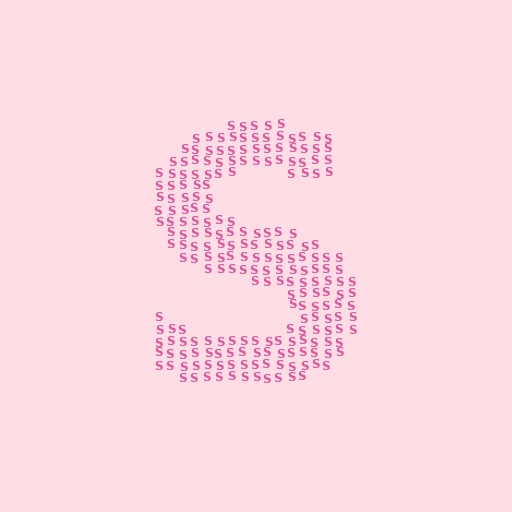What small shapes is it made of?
It is made of small letter S's.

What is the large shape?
The large shape is the letter S.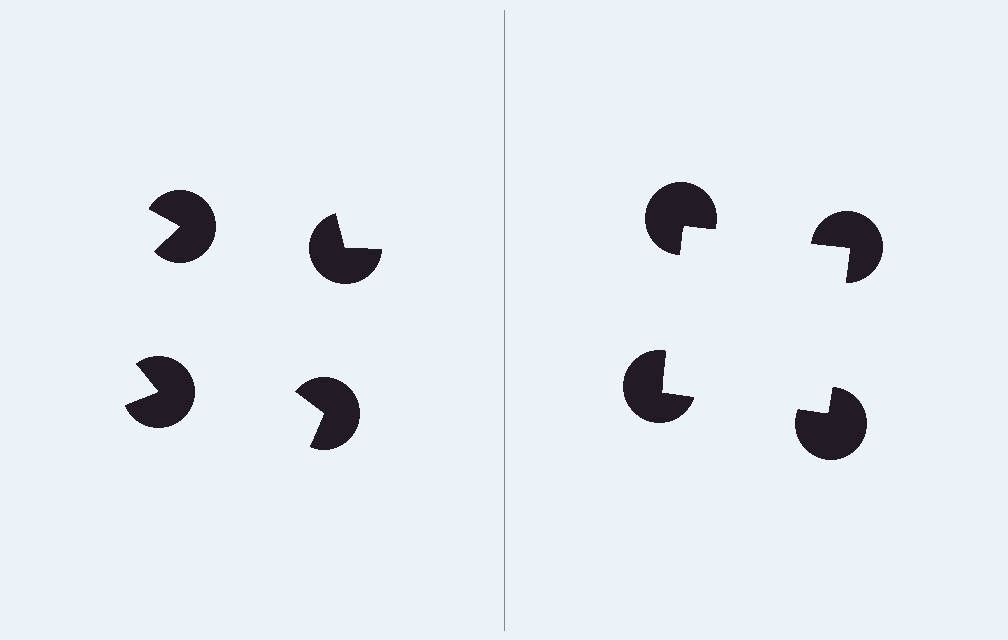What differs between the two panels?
The pac-man discs are positioned identically on both sides; only the wedge orientations differ. On the right they align to a square; on the left they are misaligned.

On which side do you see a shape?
An illusory square appears on the right side. On the left side the wedge cuts are rotated, so no coherent shape forms.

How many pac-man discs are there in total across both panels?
8 — 4 on each side.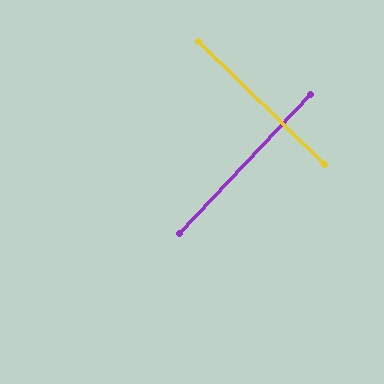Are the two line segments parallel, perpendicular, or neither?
Perpendicular — they meet at approximately 89°.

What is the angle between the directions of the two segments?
Approximately 89 degrees.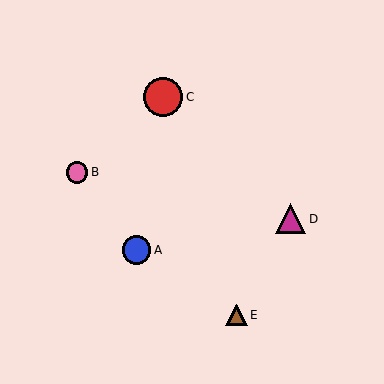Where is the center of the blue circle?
The center of the blue circle is at (137, 250).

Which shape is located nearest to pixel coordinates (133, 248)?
The blue circle (labeled A) at (137, 250) is nearest to that location.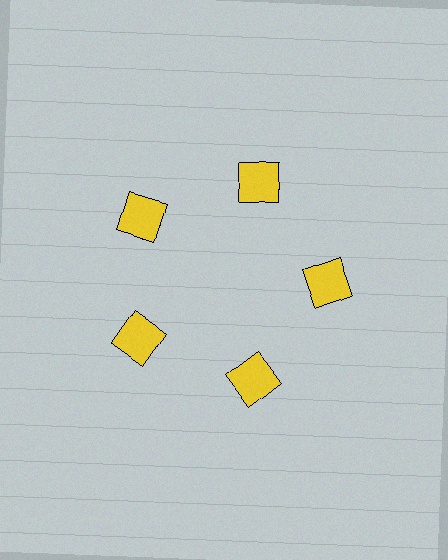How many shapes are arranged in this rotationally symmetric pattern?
There are 5 shapes, arranged in 5 groups of 1.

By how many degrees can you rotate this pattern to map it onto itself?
The pattern maps onto itself every 72 degrees of rotation.